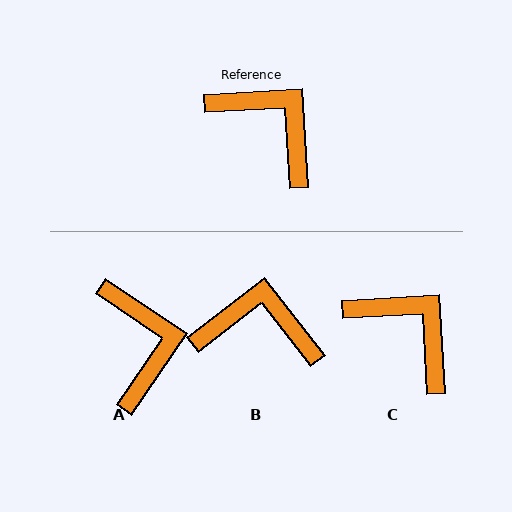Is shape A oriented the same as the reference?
No, it is off by about 38 degrees.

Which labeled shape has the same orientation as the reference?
C.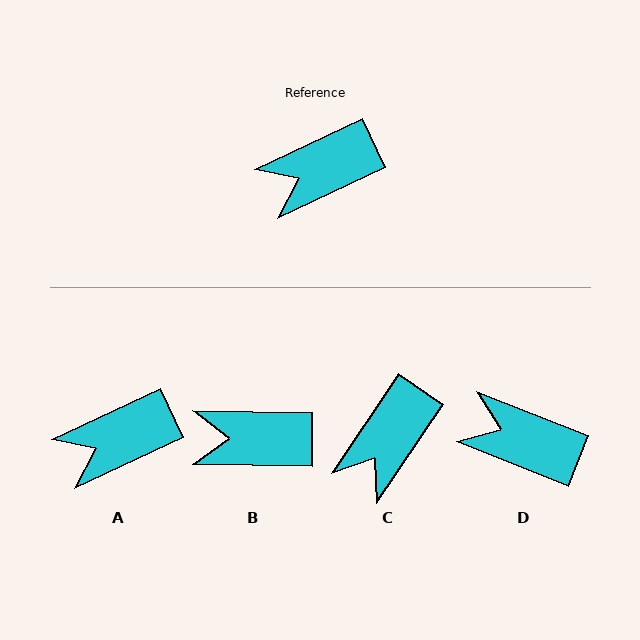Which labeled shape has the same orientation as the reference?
A.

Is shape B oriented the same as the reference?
No, it is off by about 26 degrees.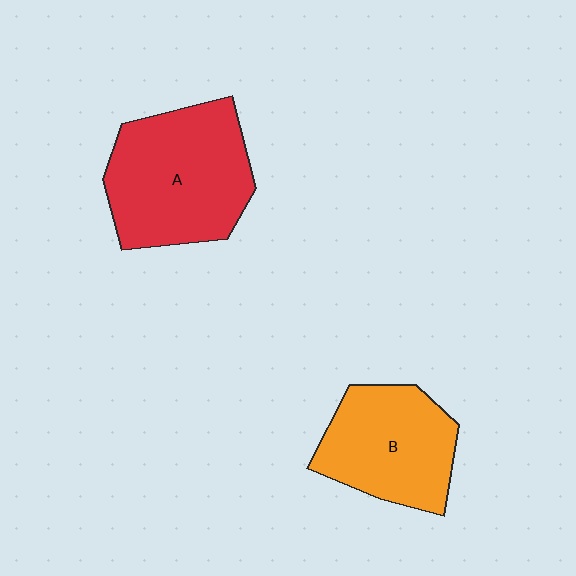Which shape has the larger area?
Shape A (red).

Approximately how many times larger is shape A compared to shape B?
Approximately 1.3 times.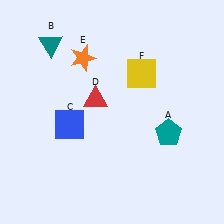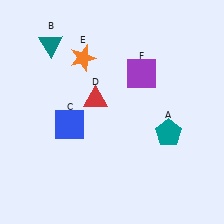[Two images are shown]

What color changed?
The square (F) changed from yellow in Image 1 to purple in Image 2.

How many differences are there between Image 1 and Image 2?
There is 1 difference between the two images.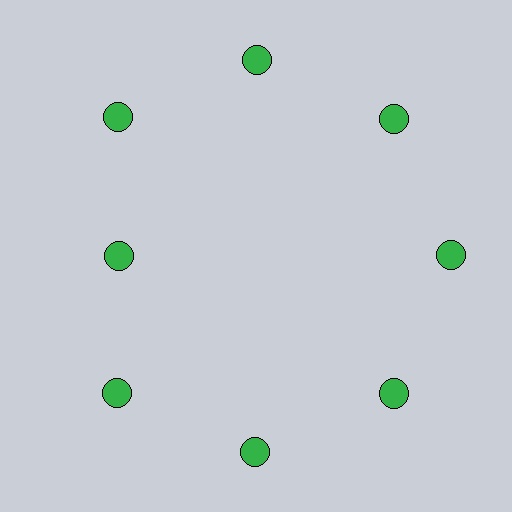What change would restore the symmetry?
The symmetry would be restored by moving it outward, back onto the ring so that all 8 circles sit at equal angles and equal distance from the center.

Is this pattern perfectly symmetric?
No. The 8 green circles are arranged in a ring, but one element near the 9 o'clock position is pulled inward toward the center, breaking the 8-fold rotational symmetry.